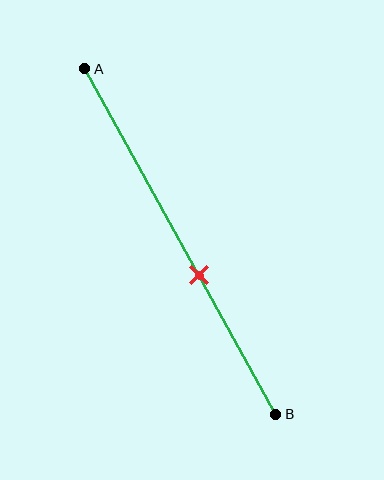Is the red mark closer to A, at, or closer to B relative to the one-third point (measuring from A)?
The red mark is closer to point B than the one-third point of segment AB.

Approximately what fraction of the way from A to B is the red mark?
The red mark is approximately 60% of the way from A to B.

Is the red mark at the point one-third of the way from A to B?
No, the mark is at about 60% from A, not at the 33% one-third point.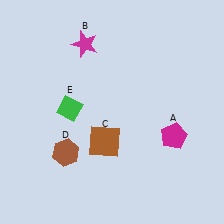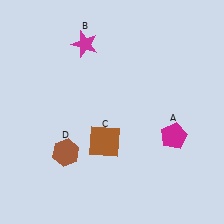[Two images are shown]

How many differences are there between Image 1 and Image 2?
There is 1 difference between the two images.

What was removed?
The green diamond (E) was removed in Image 2.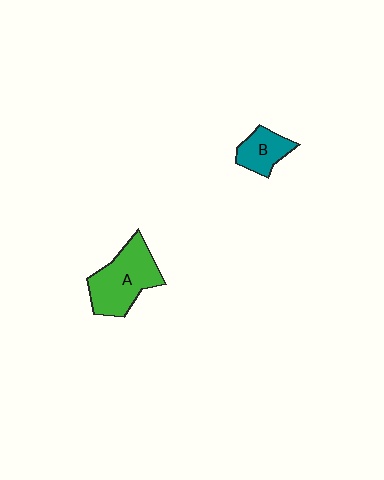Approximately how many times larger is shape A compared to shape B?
Approximately 2.0 times.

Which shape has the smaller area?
Shape B (teal).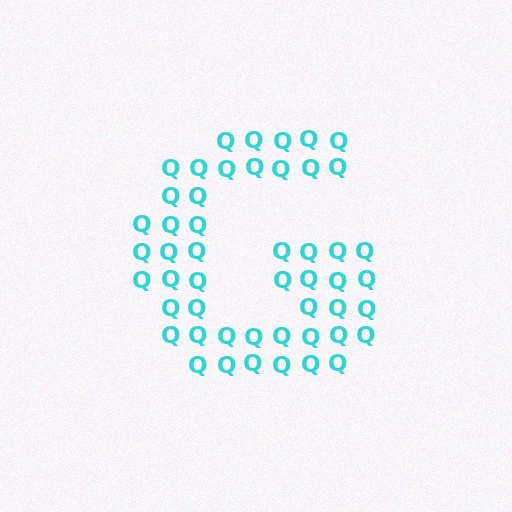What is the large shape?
The large shape is the letter G.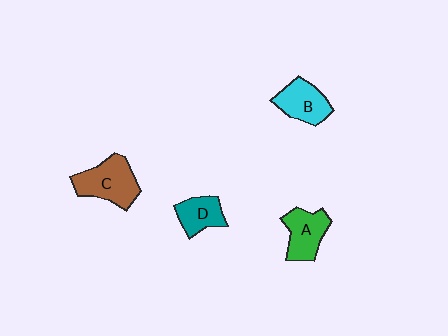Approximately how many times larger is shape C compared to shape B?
Approximately 1.3 times.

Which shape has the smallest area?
Shape D (teal).